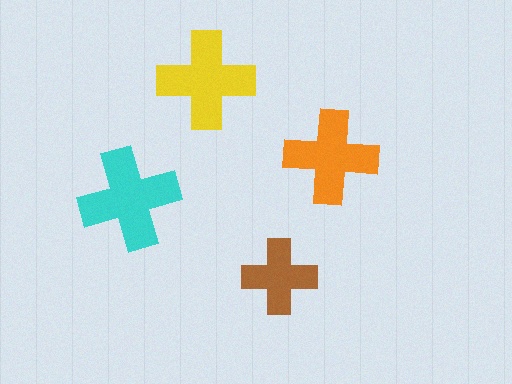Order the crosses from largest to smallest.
the cyan one, the yellow one, the orange one, the brown one.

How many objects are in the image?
There are 4 objects in the image.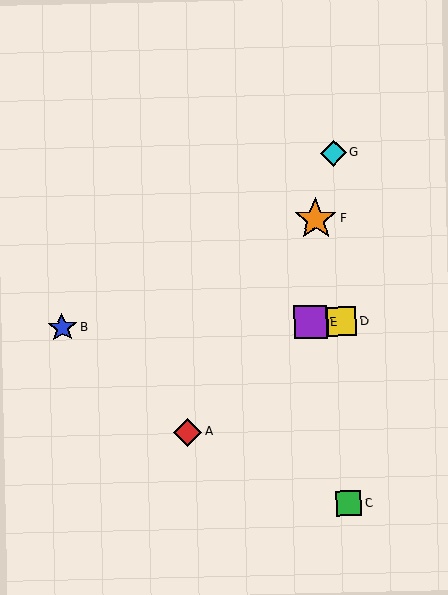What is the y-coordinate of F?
Object F is at y≈219.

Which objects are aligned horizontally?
Objects B, D, E are aligned horizontally.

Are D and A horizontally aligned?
No, D is at y≈321 and A is at y≈432.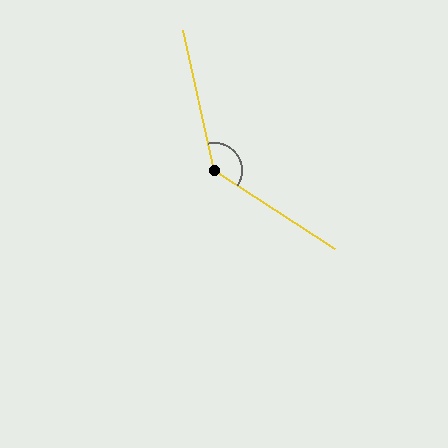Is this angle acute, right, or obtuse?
It is obtuse.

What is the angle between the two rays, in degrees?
Approximately 135 degrees.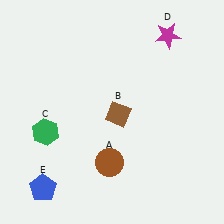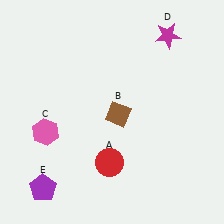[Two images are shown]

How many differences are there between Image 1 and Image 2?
There are 3 differences between the two images.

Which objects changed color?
A changed from brown to red. C changed from green to pink. E changed from blue to purple.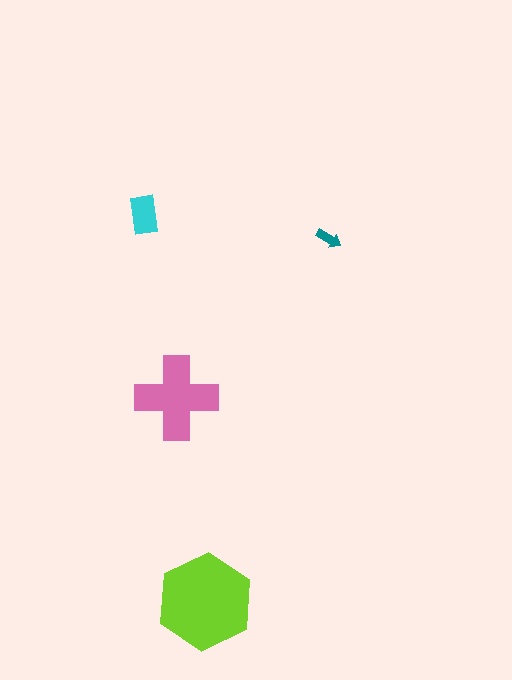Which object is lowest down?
The lime hexagon is bottommost.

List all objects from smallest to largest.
The teal arrow, the cyan rectangle, the pink cross, the lime hexagon.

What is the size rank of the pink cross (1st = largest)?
2nd.